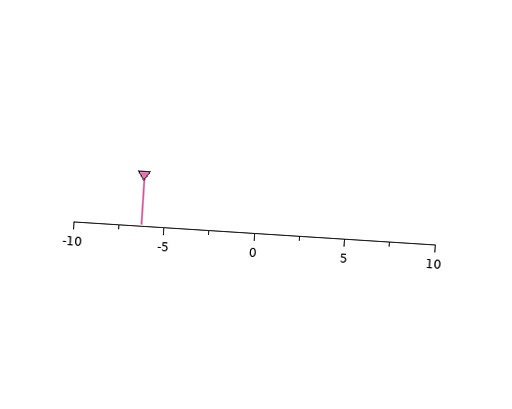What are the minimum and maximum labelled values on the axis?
The axis runs from -10 to 10.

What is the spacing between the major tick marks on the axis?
The major ticks are spaced 5 apart.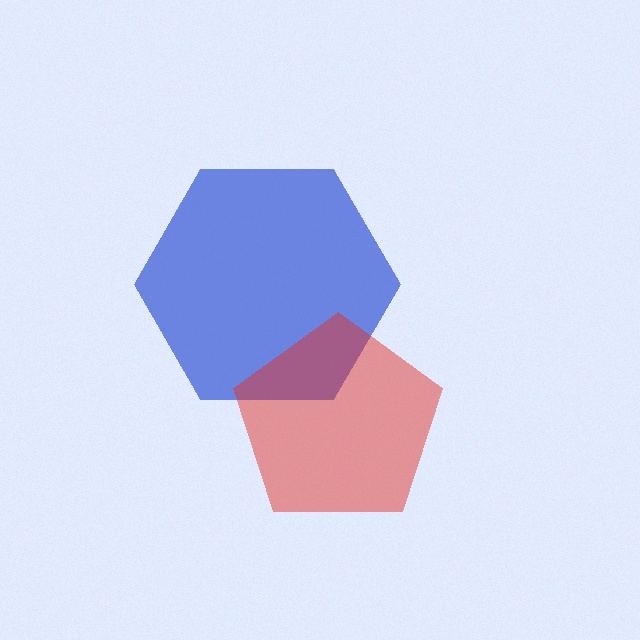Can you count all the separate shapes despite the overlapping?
Yes, there are 2 separate shapes.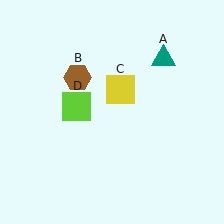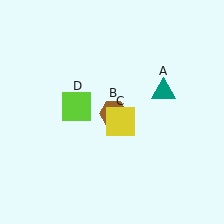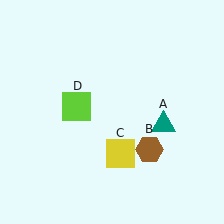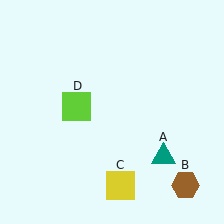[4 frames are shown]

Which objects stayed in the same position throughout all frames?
Lime square (object D) remained stationary.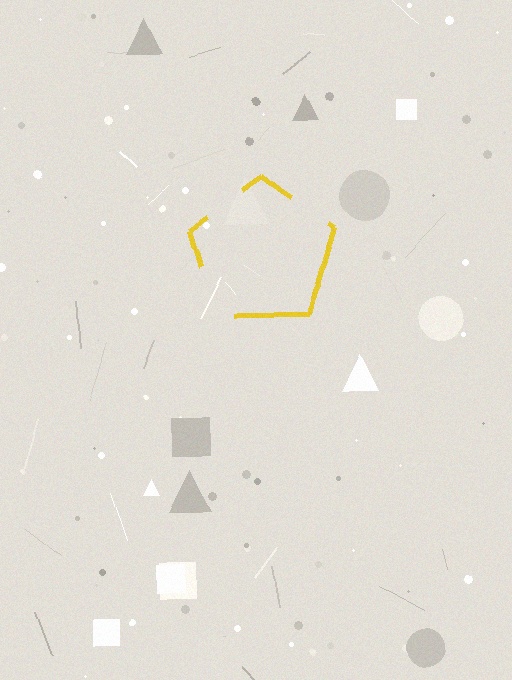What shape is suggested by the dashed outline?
The dashed outline suggests a pentagon.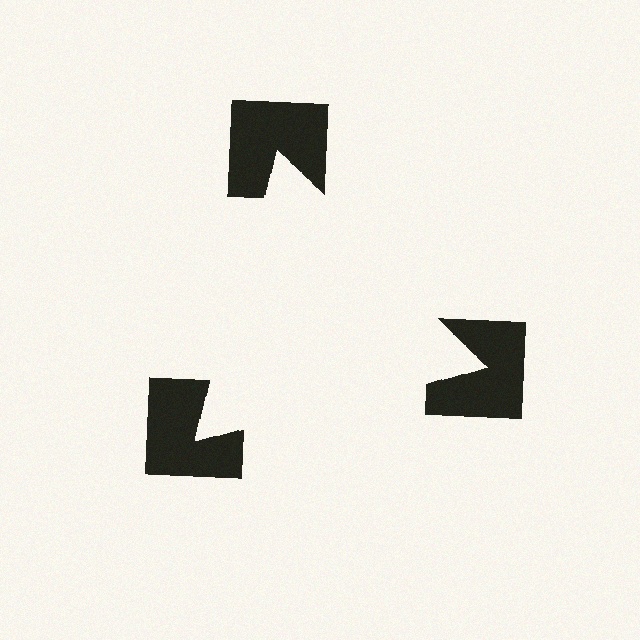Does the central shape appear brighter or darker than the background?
It typically appears slightly brighter than the background, even though no actual brightness change is drawn.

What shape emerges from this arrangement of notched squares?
An illusory triangle — its edges are inferred from the aligned wedge cuts in the notched squares, not physically drawn.